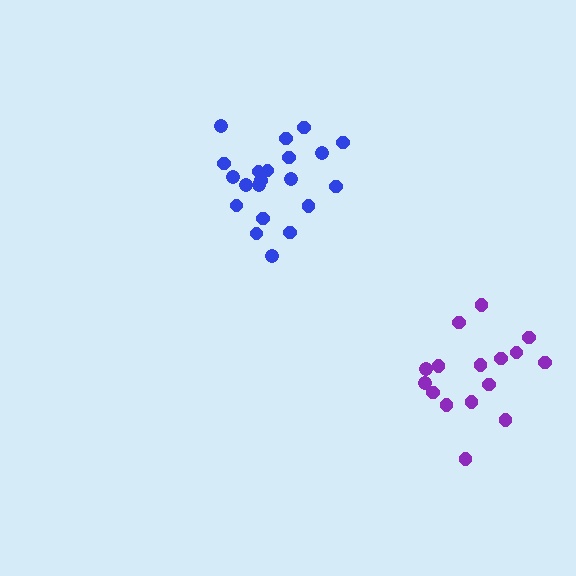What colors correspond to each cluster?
The clusters are colored: blue, purple.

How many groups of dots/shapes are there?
There are 2 groups.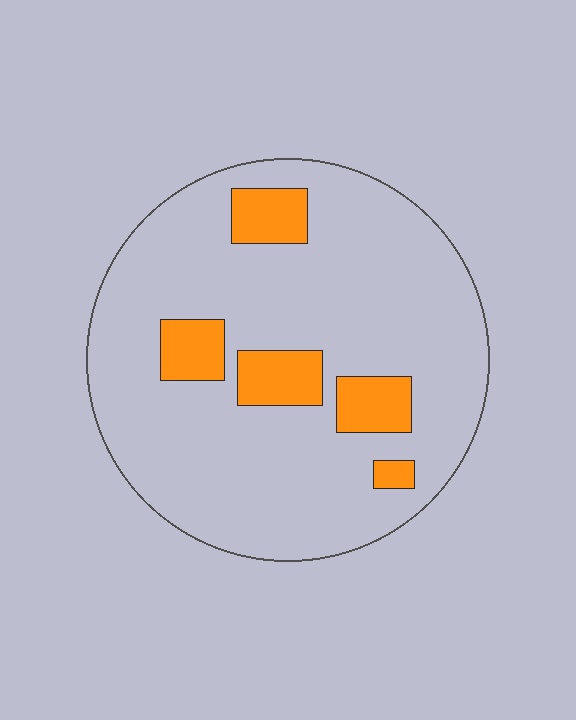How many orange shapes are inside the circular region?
5.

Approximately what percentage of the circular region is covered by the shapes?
Approximately 15%.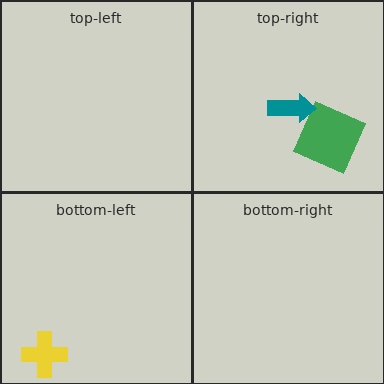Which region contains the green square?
The top-right region.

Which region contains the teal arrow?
The top-right region.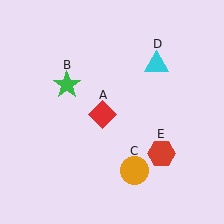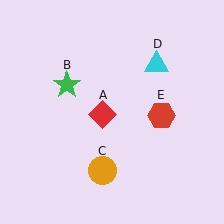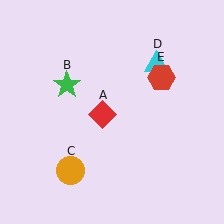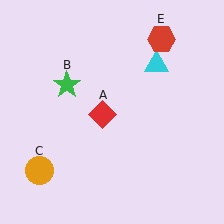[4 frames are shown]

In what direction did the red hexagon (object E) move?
The red hexagon (object E) moved up.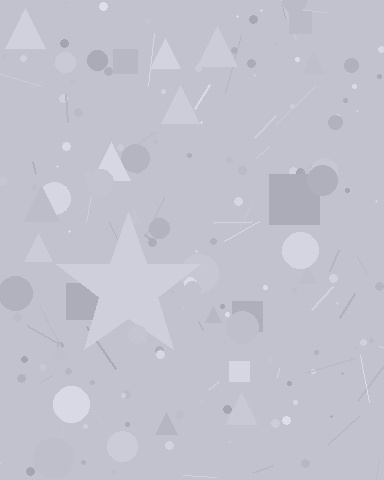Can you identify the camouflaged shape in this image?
The camouflaged shape is a star.